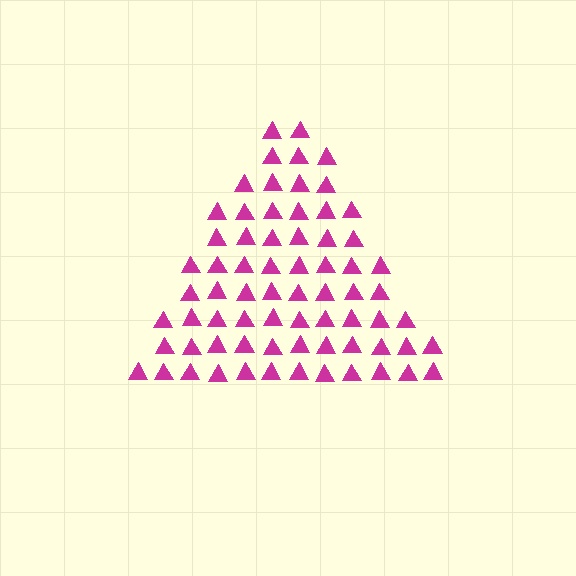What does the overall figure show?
The overall figure shows a triangle.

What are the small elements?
The small elements are triangles.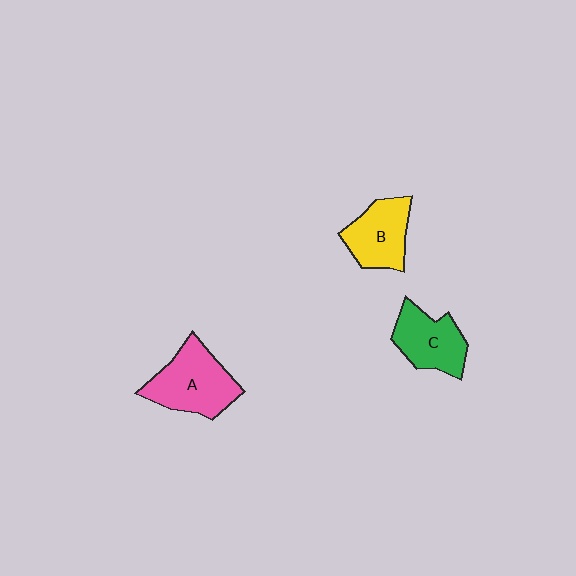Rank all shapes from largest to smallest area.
From largest to smallest: A (pink), C (green), B (yellow).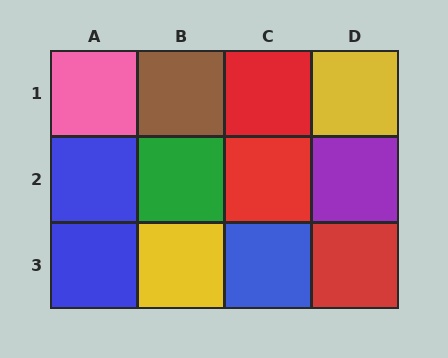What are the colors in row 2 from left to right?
Blue, green, red, purple.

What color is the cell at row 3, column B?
Yellow.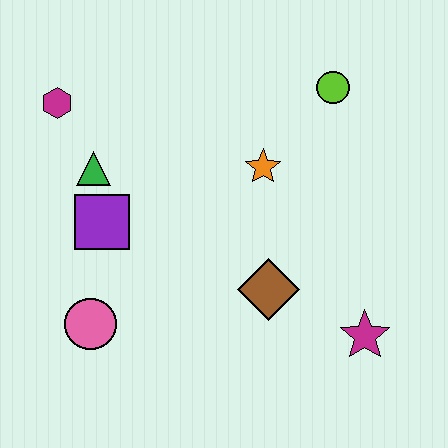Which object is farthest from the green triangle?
The magenta star is farthest from the green triangle.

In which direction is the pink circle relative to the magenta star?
The pink circle is to the left of the magenta star.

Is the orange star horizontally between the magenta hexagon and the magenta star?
Yes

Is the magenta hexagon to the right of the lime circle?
No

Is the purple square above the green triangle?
No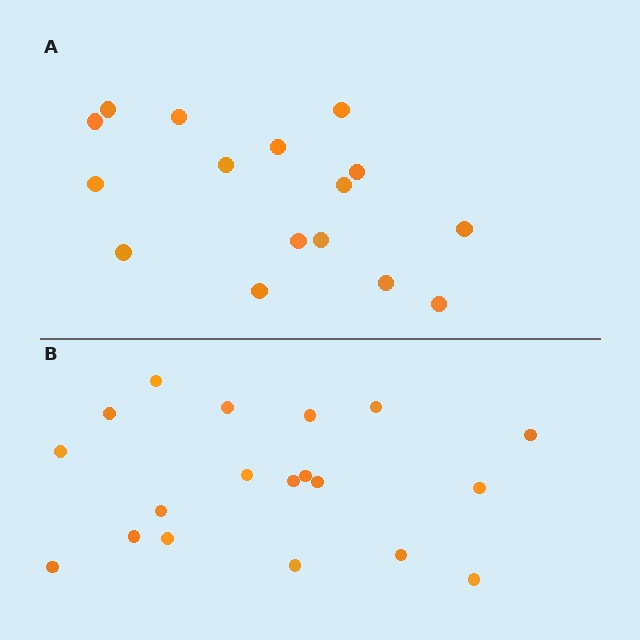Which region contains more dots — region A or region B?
Region B (the bottom region) has more dots.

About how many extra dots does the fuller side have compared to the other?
Region B has just a few more — roughly 2 or 3 more dots than region A.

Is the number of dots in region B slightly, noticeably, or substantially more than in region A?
Region B has only slightly more — the two regions are fairly close. The ratio is roughly 1.2 to 1.